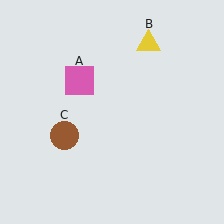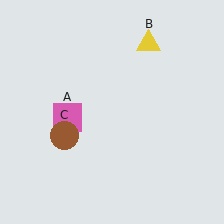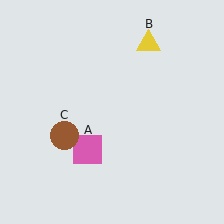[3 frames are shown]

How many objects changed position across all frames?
1 object changed position: pink square (object A).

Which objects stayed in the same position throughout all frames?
Yellow triangle (object B) and brown circle (object C) remained stationary.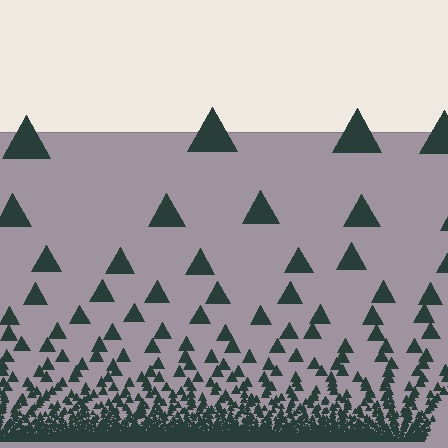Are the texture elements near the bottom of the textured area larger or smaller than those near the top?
Smaller. The gradient is inverted — elements near the bottom are smaller and denser.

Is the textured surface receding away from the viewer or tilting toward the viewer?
The surface appears to tilt toward the viewer. Texture elements get larger and sparser toward the top.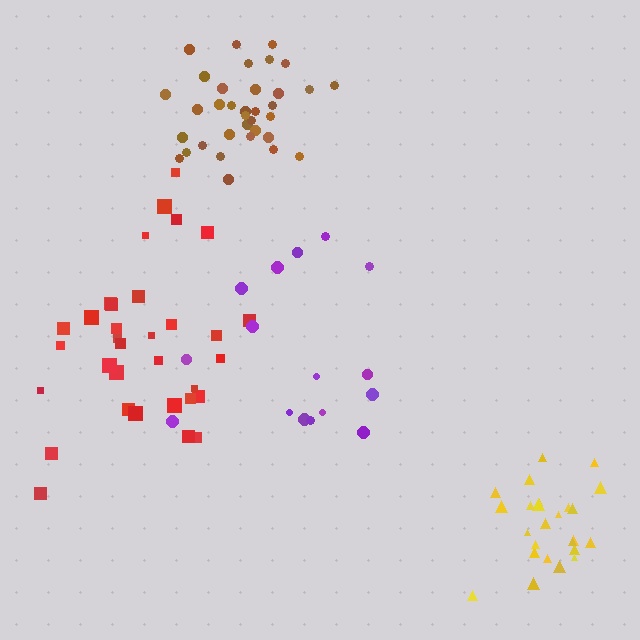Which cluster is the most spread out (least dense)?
Purple.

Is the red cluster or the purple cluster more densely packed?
Red.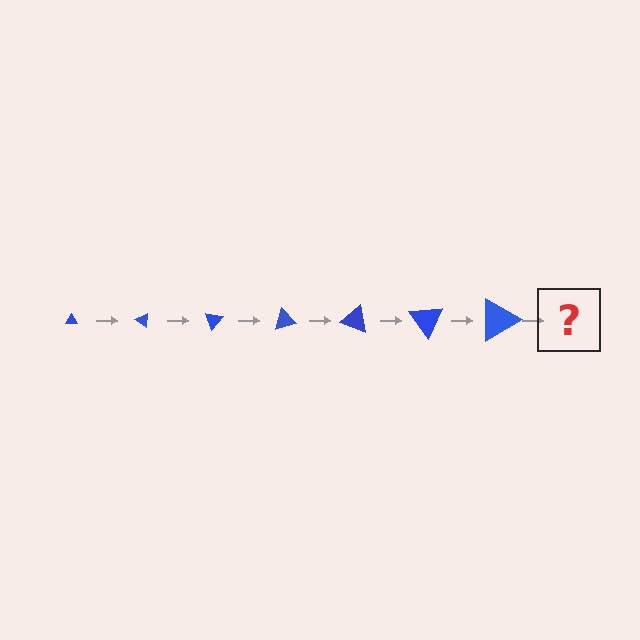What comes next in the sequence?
The next element should be a triangle, larger than the previous one and rotated 245 degrees from the start.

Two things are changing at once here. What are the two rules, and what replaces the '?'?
The two rules are that the triangle grows larger each step and it rotates 35 degrees each step. The '?' should be a triangle, larger than the previous one and rotated 245 degrees from the start.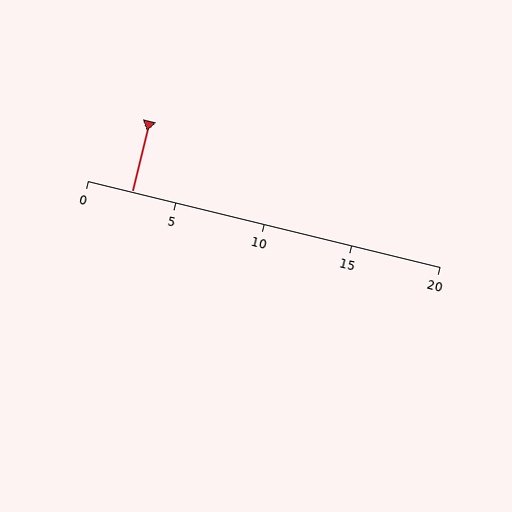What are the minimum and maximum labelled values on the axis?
The axis runs from 0 to 20.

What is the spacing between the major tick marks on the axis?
The major ticks are spaced 5 apart.